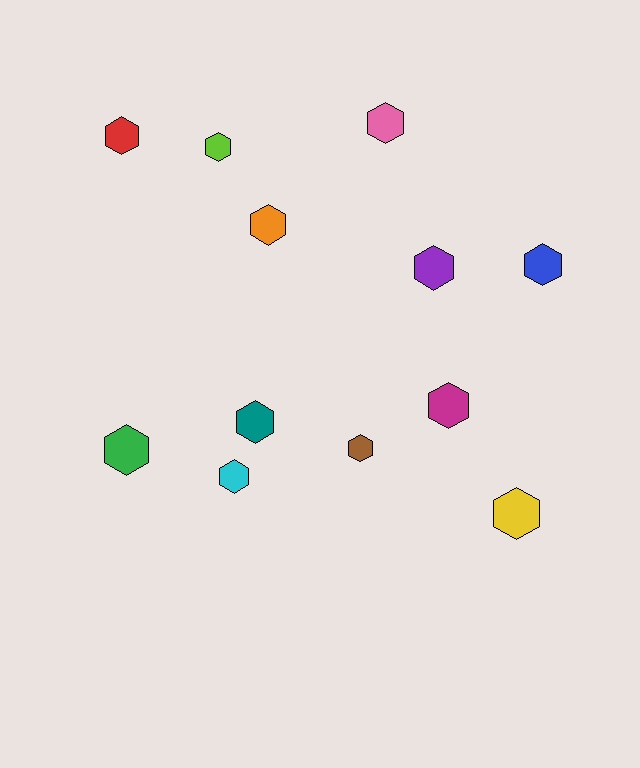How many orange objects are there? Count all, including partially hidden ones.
There is 1 orange object.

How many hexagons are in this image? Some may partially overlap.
There are 12 hexagons.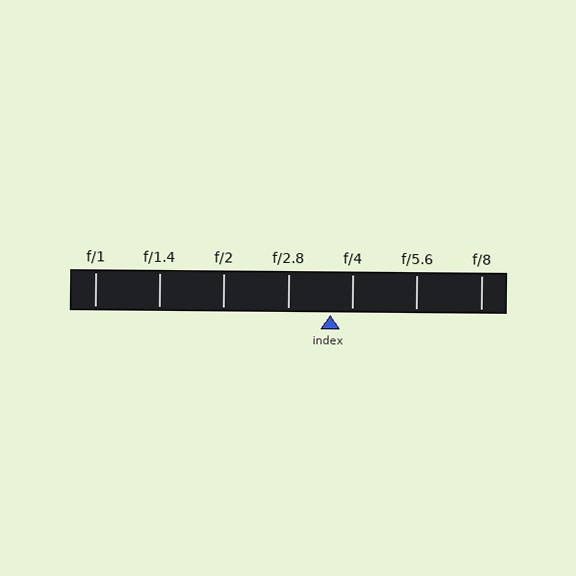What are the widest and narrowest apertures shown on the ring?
The widest aperture shown is f/1 and the narrowest is f/8.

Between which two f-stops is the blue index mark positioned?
The index mark is between f/2.8 and f/4.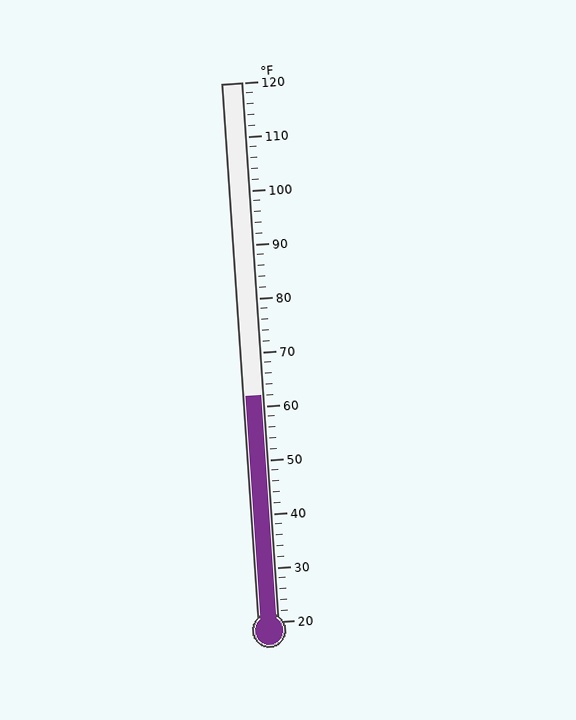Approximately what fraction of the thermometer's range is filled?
The thermometer is filled to approximately 40% of its range.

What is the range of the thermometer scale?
The thermometer scale ranges from 20°F to 120°F.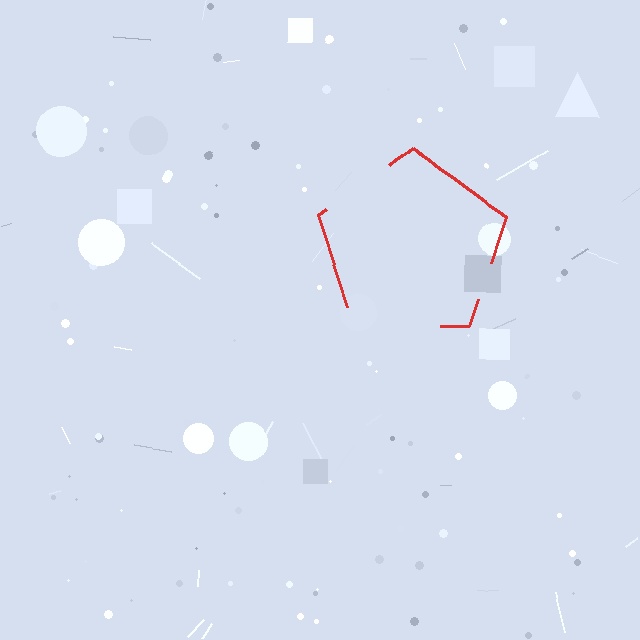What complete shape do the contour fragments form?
The contour fragments form a pentagon.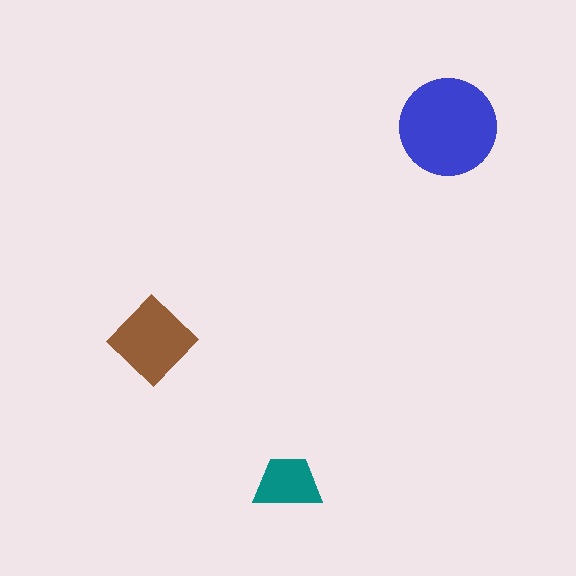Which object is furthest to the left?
The brown diamond is leftmost.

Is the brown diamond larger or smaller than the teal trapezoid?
Larger.